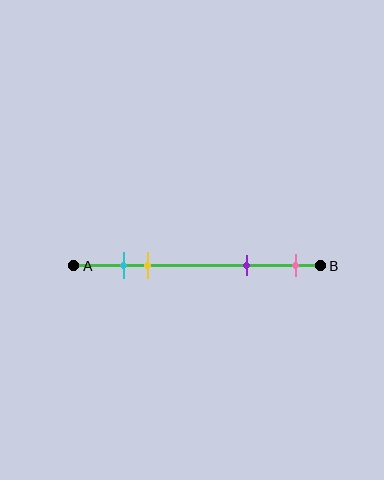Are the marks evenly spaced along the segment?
No, the marks are not evenly spaced.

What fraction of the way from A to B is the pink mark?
The pink mark is approximately 90% (0.9) of the way from A to B.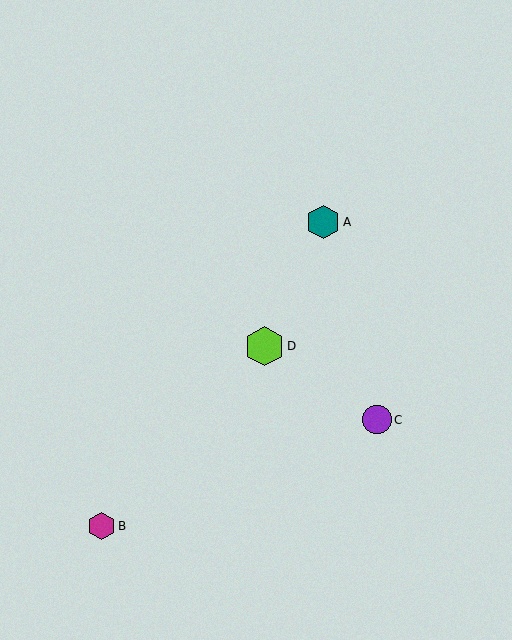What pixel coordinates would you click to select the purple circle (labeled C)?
Click at (377, 420) to select the purple circle C.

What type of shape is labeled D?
Shape D is a lime hexagon.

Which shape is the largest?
The lime hexagon (labeled D) is the largest.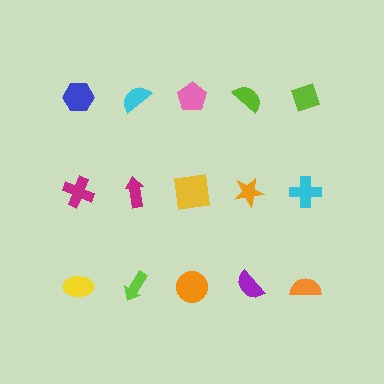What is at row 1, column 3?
A pink pentagon.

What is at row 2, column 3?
A yellow square.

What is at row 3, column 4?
A purple semicircle.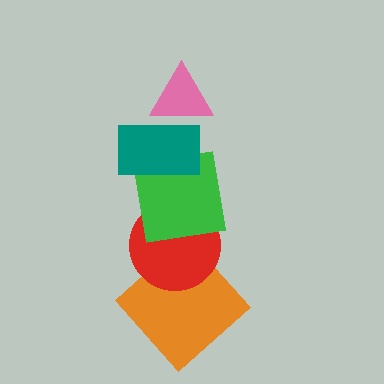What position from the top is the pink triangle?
The pink triangle is 1st from the top.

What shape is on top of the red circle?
The green square is on top of the red circle.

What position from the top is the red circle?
The red circle is 4th from the top.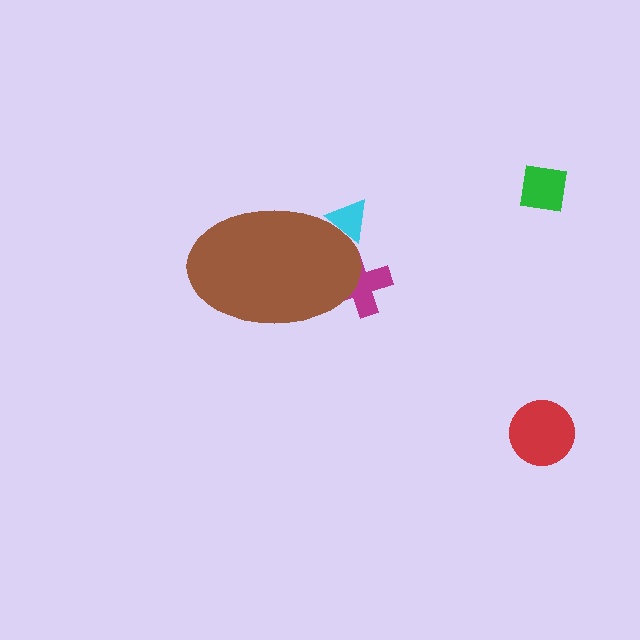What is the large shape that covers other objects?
A brown ellipse.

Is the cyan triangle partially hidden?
Yes, the cyan triangle is partially hidden behind the brown ellipse.